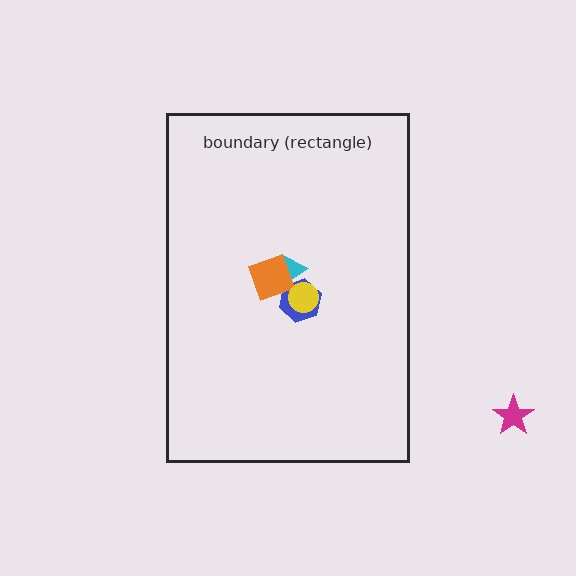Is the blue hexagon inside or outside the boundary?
Inside.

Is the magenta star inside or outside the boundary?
Outside.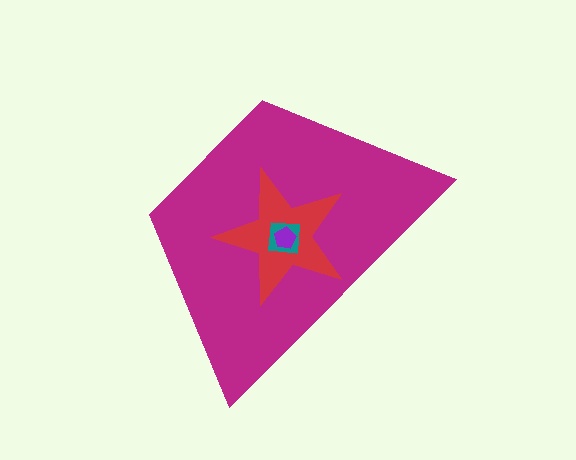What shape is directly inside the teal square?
The purple pentagon.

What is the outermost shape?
The magenta trapezoid.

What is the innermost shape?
The purple pentagon.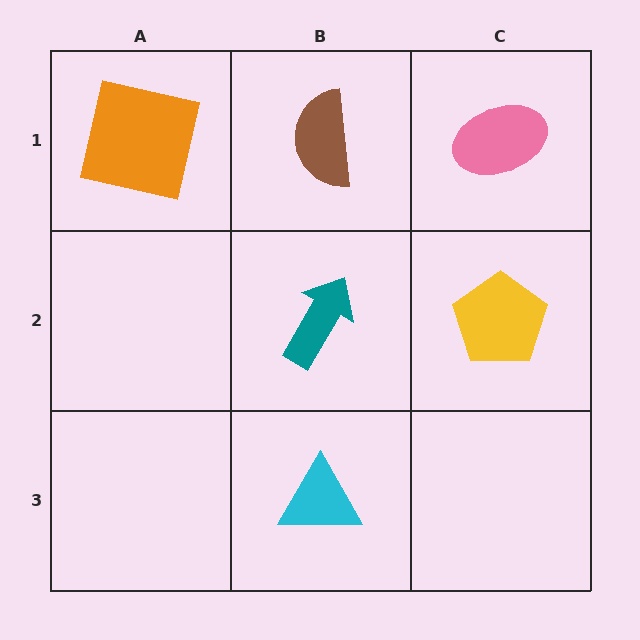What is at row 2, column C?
A yellow pentagon.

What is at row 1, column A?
An orange square.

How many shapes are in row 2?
2 shapes.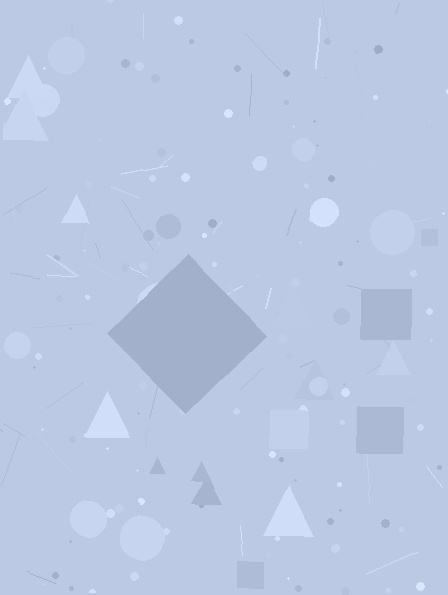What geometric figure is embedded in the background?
A diamond is embedded in the background.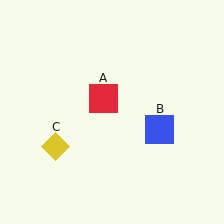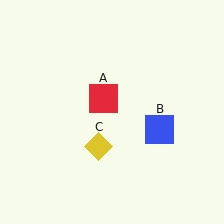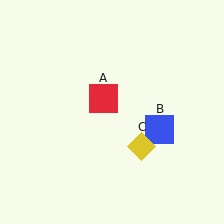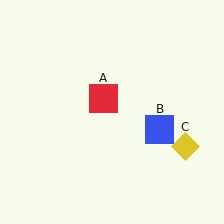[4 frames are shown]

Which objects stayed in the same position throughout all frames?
Red square (object A) and blue square (object B) remained stationary.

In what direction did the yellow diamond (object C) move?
The yellow diamond (object C) moved right.